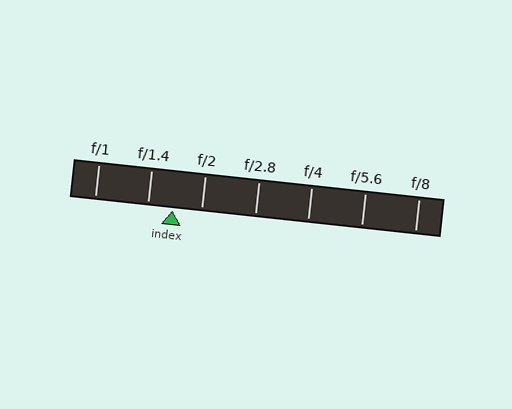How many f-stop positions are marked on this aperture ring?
There are 7 f-stop positions marked.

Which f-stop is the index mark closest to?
The index mark is closest to f/1.4.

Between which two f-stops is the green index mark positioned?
The index mark is between f/1.4 and f/2.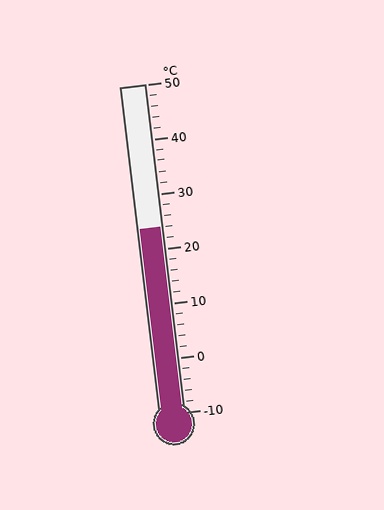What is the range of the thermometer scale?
The thermometer scale ranges from -10°C to 50°C.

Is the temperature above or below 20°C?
The temperature is above 20°C.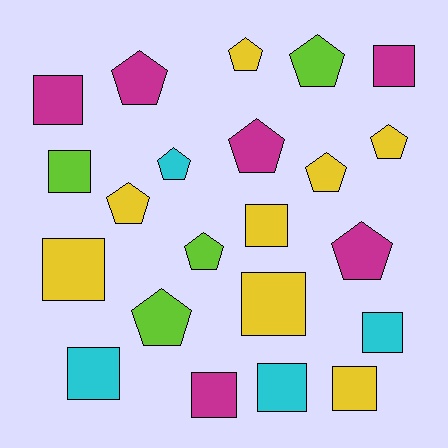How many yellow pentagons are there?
There are 4 yellow pentagons.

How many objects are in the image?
There are 22 objects.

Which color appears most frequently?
Yellow, with 8 objects.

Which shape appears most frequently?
Square, with 11 objects.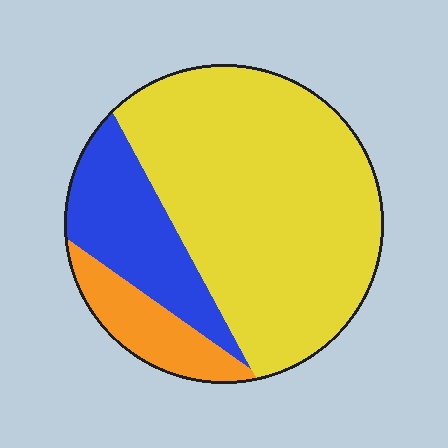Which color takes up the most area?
Yellow, at roughly 70%.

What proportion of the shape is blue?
Blue takes up about one fifth (1/5) of the shape.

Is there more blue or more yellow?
Yellow.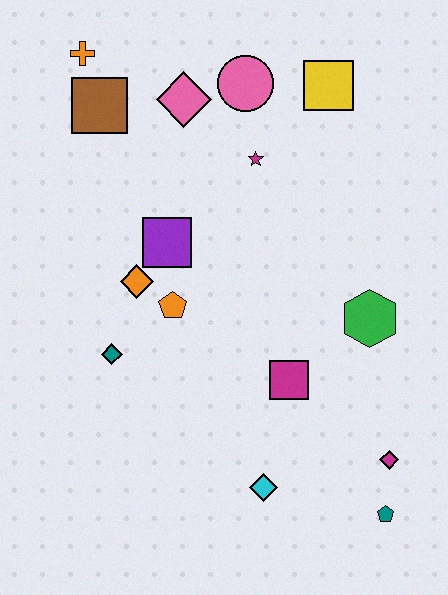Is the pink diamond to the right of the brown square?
Yes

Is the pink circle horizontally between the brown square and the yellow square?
Yes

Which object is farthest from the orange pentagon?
The teal pentagon is farthest from the orange pentagon.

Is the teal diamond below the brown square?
Yes